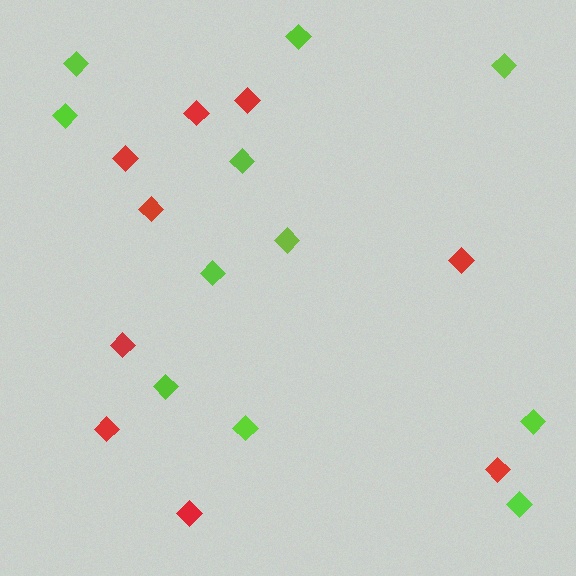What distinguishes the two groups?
There are 2 groups: one group of red diamonds (9) and one group of lime diamonds (11).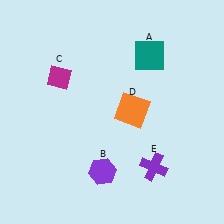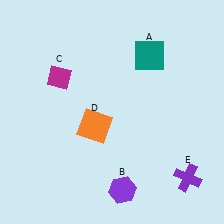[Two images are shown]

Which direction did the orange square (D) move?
The orange square (D) moved left.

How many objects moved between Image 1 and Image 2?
3 objects moved between the two images.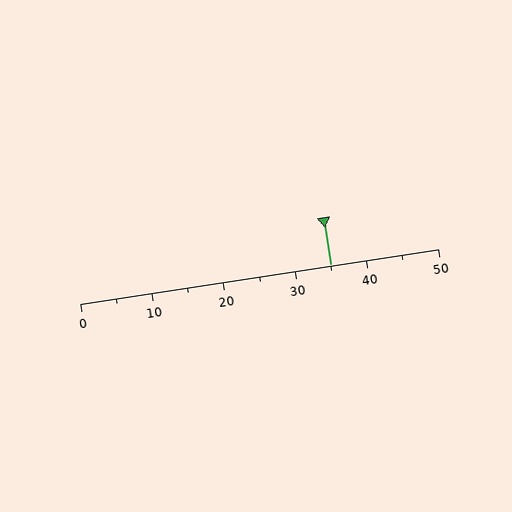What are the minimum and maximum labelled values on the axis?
The axis runs from 0 to 50.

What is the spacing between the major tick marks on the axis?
The major ticks are spaced 10 apart.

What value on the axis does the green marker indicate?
The marker indicates approximately 35.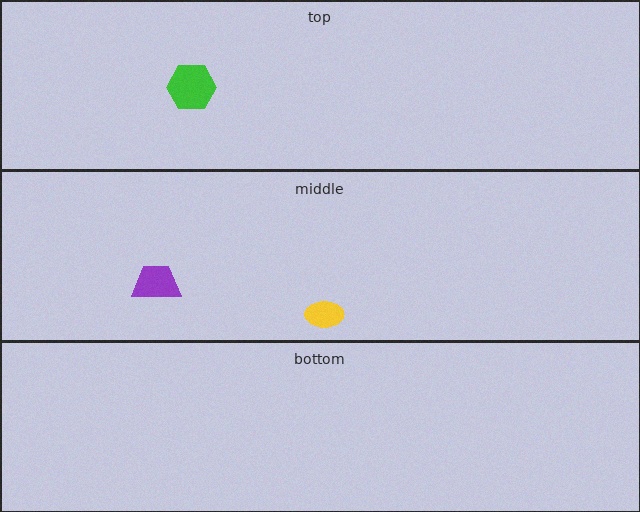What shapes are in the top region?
The green hexagon.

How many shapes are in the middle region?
2.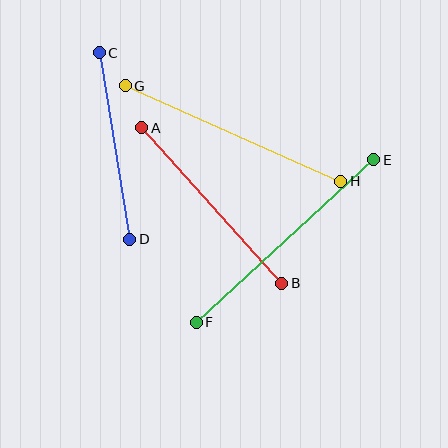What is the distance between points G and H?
The distance is approximately 236 pixels.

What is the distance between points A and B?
The distance is approximately 209 pixels.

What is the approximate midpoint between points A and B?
The midpoint is at approximately (212, 206) pixels.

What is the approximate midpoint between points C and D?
The midpoint is at approximately (115, 146) pixels.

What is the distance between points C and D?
The distance is approximately 189 pixels.